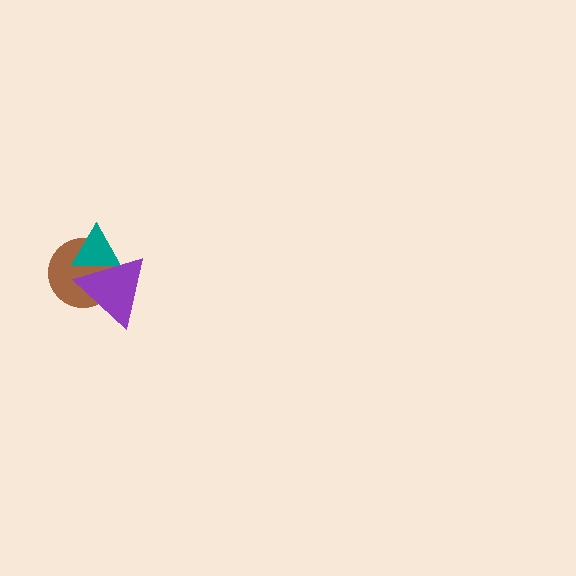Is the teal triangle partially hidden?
Yes, it is partially covered by another shape.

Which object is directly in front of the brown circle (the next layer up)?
The teal triangle is directly in front of the brown circle.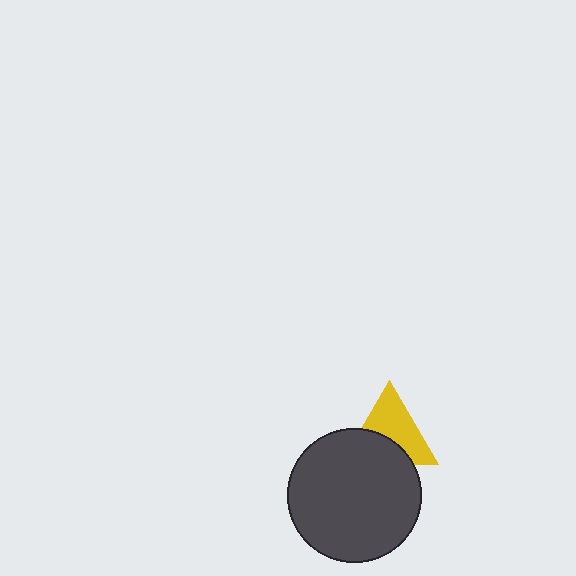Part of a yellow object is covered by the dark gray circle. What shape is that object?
It is a triangle.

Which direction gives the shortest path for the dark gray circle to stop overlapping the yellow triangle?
Moving down gives the shortest separation.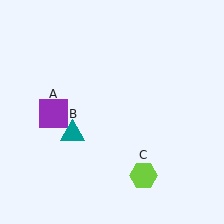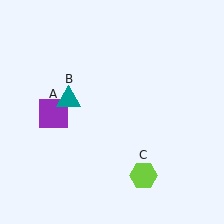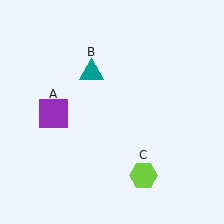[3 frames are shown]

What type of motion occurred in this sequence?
The teal triangle (object B) rotated clockwise around the center of the scene.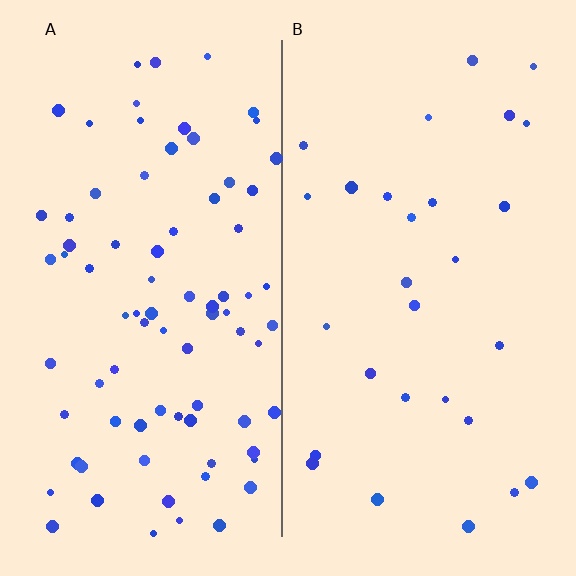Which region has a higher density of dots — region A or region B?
A (the left).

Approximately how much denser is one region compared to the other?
Approximately 2.8× — region A over region B.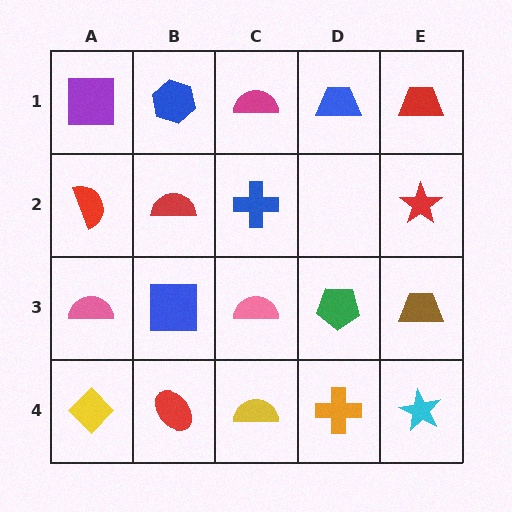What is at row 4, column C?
A yellow semicircle.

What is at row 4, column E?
A cyan star.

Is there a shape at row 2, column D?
No, that cell is empty.